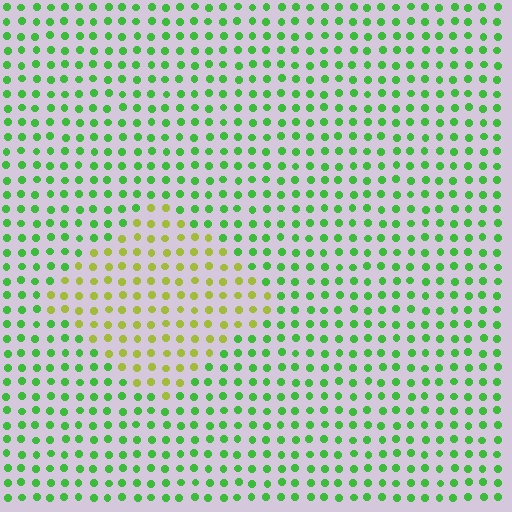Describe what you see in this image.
The image is filled with small green elements in a uniform arrangement. A diamond-shaped region is visible where the elements are tinted to a slightly different hue, forming a subtle color boundary.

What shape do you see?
I see a diamond.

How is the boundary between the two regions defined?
The boundary is defined purely by a slight shift in hue (about 46 degrees). Spacing, size, and orientation are identical on both sides.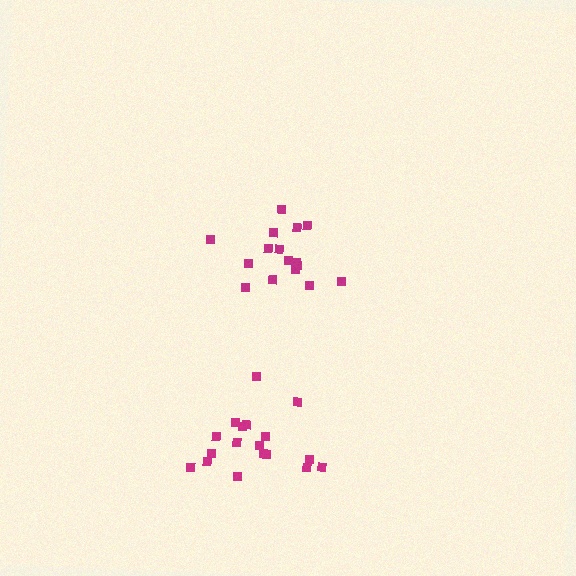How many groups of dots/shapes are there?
There are 2 groups.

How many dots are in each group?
Group 1: 18 dots, Group 2: 16 dots (34 total).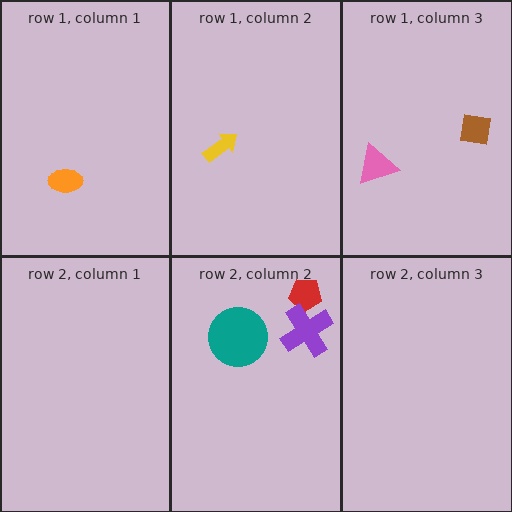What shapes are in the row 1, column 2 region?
The yellow arrow.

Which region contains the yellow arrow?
The row 1, column 2 region.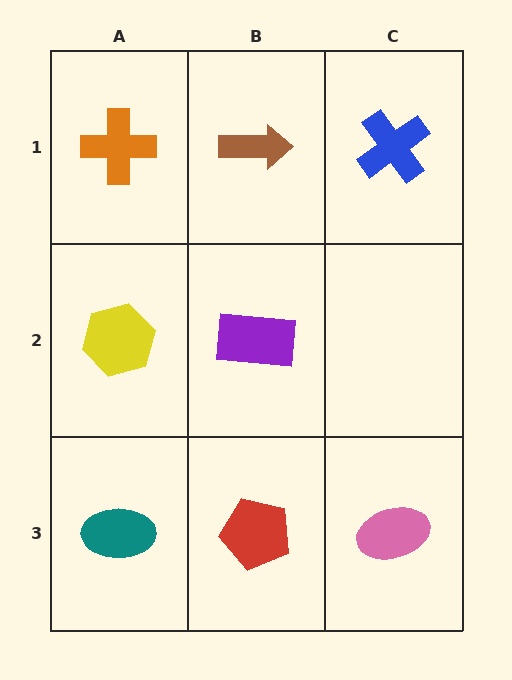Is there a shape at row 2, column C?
No, that cell is empty.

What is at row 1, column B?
A brown arrow.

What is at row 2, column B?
A purple rectangle.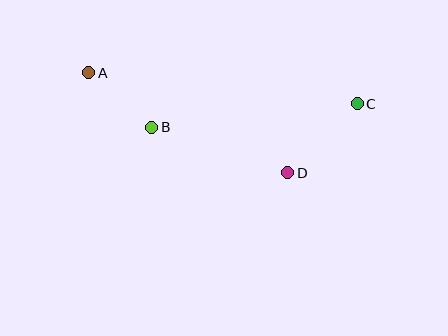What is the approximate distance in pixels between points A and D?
The distance between A and D is approximately 222 pixels.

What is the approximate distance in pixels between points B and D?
The distance between B and D is approximately 144 pixels.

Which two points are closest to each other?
Points A and B are closest to each other.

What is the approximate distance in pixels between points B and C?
The distance between B and C is approximately 207 pixels.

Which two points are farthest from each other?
Points A and C are farthest from each other.